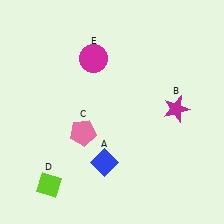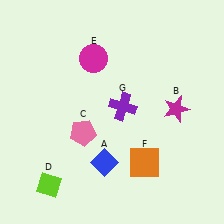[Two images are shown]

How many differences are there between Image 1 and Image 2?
There are 2 differences between the two images.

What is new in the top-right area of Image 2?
A purple cross (G) was added in the top-right area of Image 2.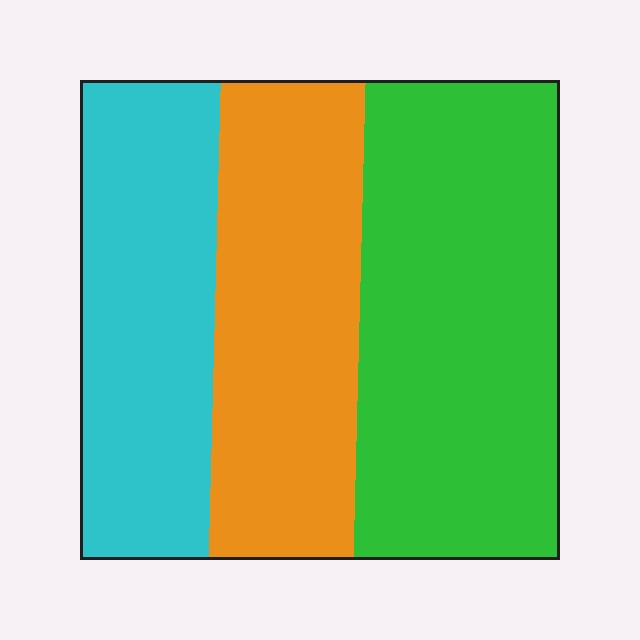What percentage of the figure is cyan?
Cyan covers 28% of the figure.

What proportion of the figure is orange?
Orange takes up about one third (1/3) of the figure.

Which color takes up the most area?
Green, at roughly 40%.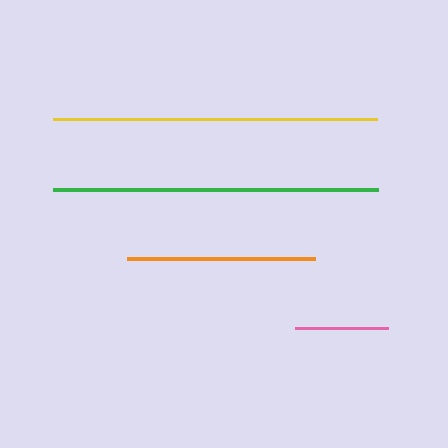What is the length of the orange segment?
The orange segment is approximately 189 pixels long.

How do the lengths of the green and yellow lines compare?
The green and yellow lines are approximately the same length.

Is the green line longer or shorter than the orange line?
The green line is longer than the orange line.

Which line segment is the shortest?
The pink line is the shortest at approximately 93 pixels.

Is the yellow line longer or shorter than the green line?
The green line is longer than the yellow line.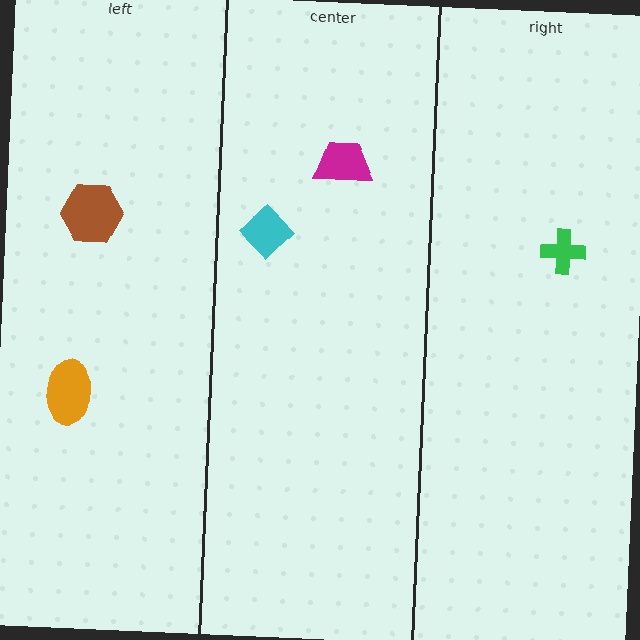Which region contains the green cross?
The right region.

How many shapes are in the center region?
2.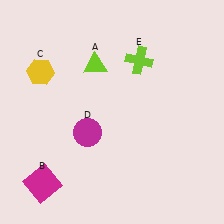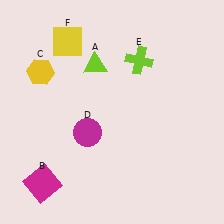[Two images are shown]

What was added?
A yellow square (F) was added in Image 2.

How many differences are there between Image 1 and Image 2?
There is 1 difference between the two images.